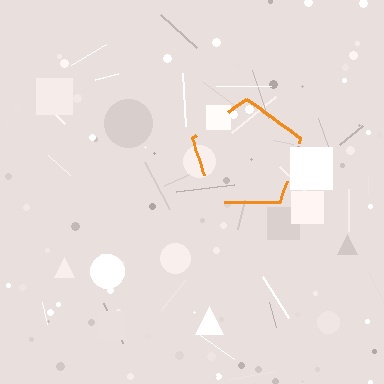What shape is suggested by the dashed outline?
The dashed outline suggests a pentagon.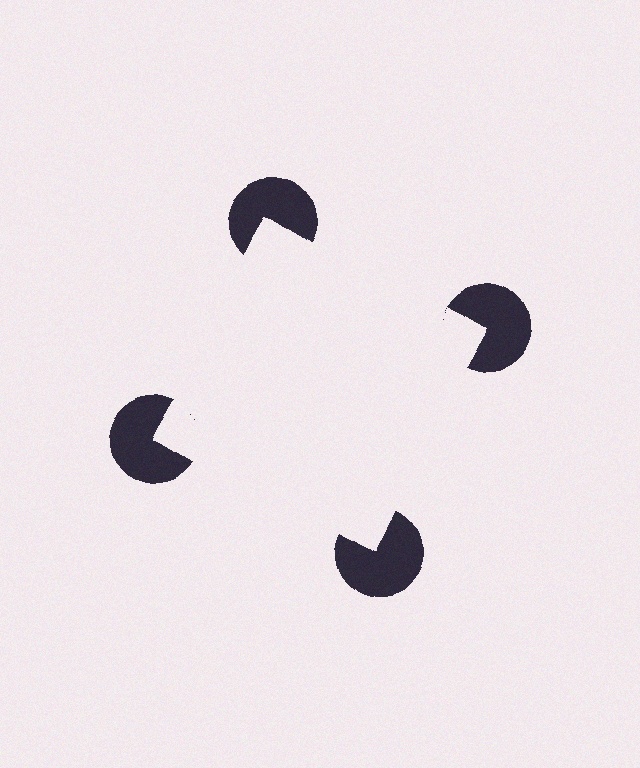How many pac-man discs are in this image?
There are 4 — one at each vertex of the illusory square.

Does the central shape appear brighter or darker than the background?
It typically appears slightly brighter than the background, even though no actual brightness change is drawn.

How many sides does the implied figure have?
4 sides.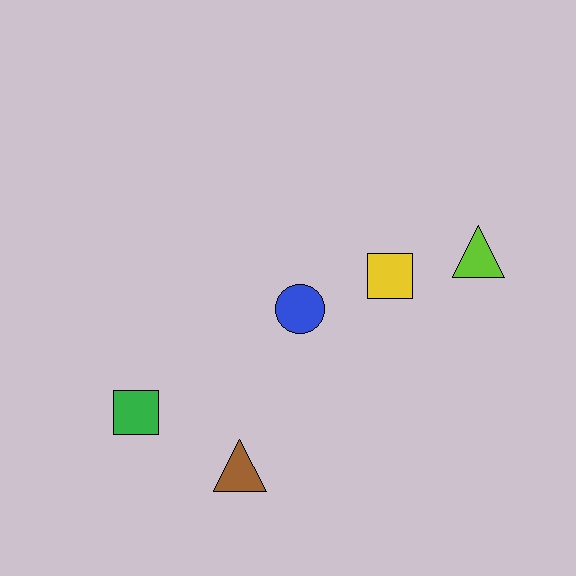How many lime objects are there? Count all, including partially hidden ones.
There is 1 lime object.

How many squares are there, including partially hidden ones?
There are 2 squares.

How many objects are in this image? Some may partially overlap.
There are 5 objects.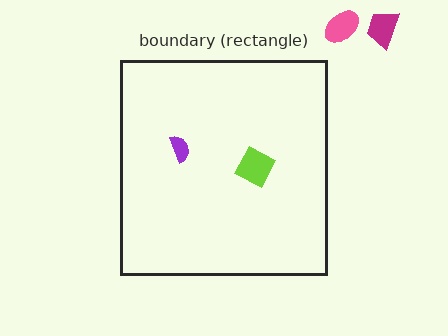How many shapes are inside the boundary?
2 inside, 2 outside.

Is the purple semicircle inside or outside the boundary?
Inside.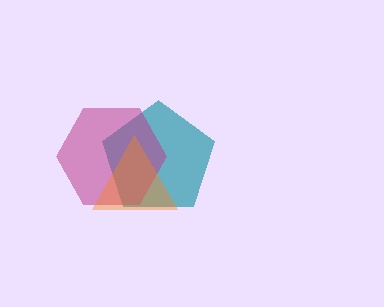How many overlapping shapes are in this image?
There are 3 overlapping shapes in the image.